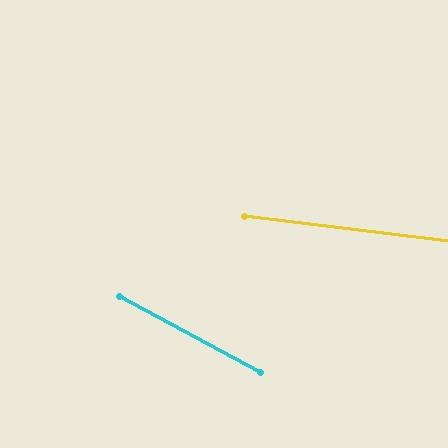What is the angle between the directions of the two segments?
Approximately 21 degrees.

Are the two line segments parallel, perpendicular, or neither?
Neither parallel nor perpendicular — they differ by about 21°.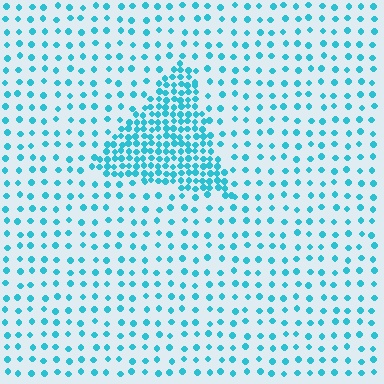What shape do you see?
I see a triangle.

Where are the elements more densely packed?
The elements are more densely packed inside the triangle boundary.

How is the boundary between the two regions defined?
The boundary is defined by a change in element density (approximately 2.9x ratio). All elements are the same color, size, and shape.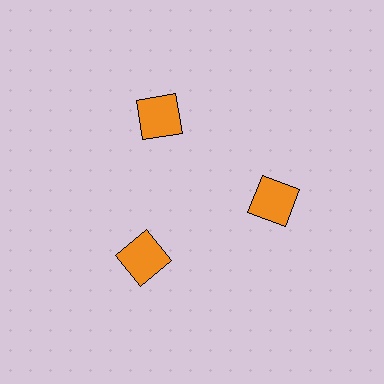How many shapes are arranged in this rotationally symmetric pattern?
There are 3 shapes, arranged in 3 groups of 1.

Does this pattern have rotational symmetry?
Yes, this pattern has 3-fold rotational symmetry. It looks the same after rotating 120 degrees around the center.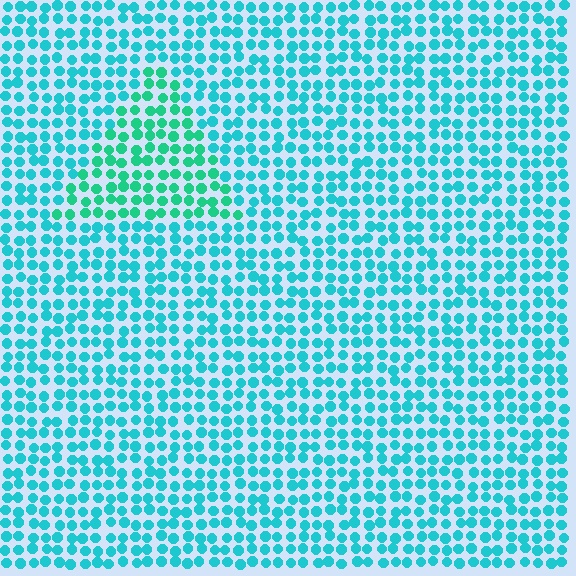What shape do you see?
I see a triangle.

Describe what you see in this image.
The image is filled with small cyan elements in a uniform arrangement. A triangle-shaped region is visible where the elements are tinted to a slightly different hue, forming a subtle color boundary.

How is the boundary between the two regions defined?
The boundary is defined purely by a slight shift in hue (about 26 degrees). Spacing, size, and orientation are identical on both sides.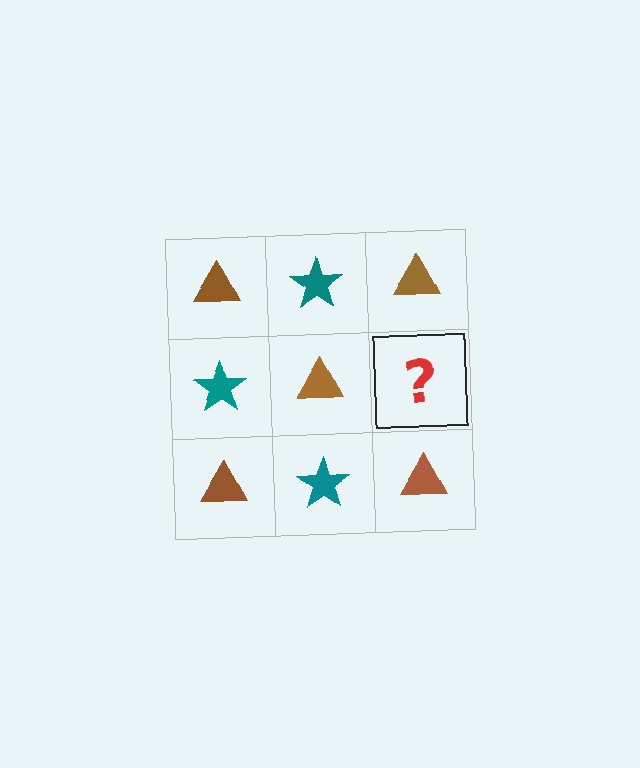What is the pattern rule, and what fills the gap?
The rule is that it alternates brown triangle and teal star in a checkerboard pattern. The gap should be filled with a teal star.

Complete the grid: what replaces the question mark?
The question mark should be replaced with a teal star.